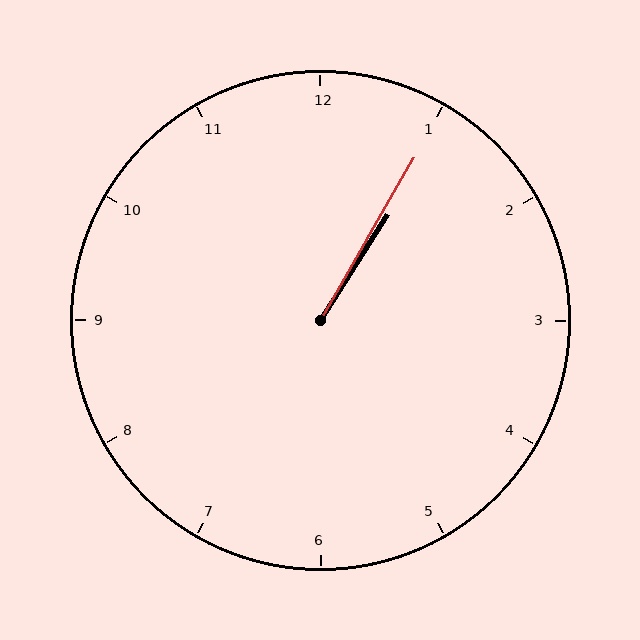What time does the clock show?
1:05.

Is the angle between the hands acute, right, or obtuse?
It is acute.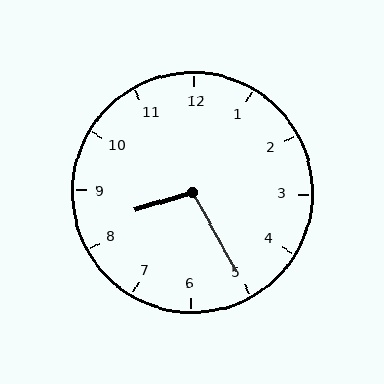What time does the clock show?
8:25.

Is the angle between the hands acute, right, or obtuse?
It is obtuse.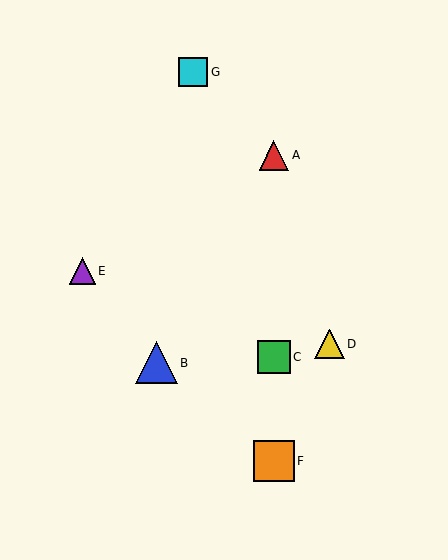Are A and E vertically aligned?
No, A is at x≈274 and E is at x≈82.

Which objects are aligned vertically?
Objects A, C, F are aligned vertically.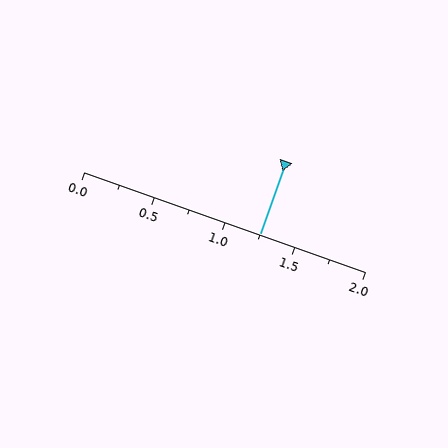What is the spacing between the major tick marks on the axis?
The major ticks are spaced 0.5 apart.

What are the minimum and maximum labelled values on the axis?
The axis runs from 0.0 to 2.0.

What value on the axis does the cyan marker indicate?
The marker indicates approximately 1.25.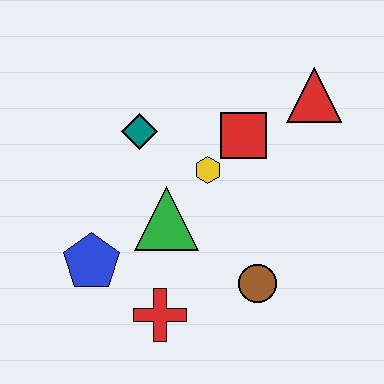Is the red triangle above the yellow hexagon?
Yes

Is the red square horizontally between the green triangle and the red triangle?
Yes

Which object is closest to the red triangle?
The red square is closest to the red triangle.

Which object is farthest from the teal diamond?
The brown circle is farthest from the teal diamond.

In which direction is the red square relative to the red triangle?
The red square is to the left of the red triangle.